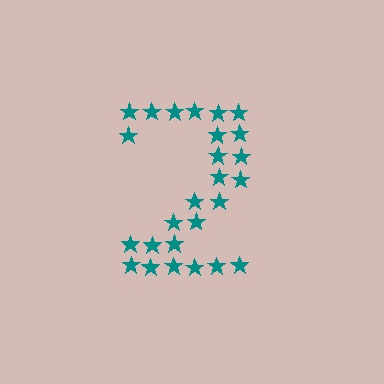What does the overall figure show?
The overall figure shows the digit 2.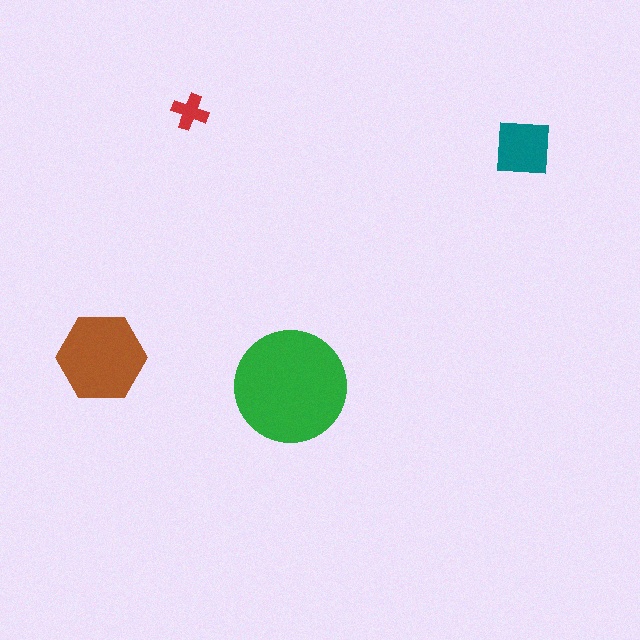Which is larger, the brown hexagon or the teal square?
The brown hexagon.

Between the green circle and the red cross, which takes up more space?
The green circle.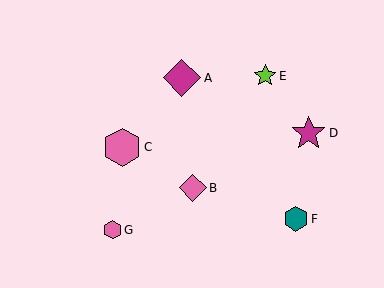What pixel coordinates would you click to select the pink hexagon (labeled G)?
Click at (112, 230) to select the pink hexagon G.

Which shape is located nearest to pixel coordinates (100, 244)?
The pink hexagon (labeled G) at (112, 230) is nearest to that location.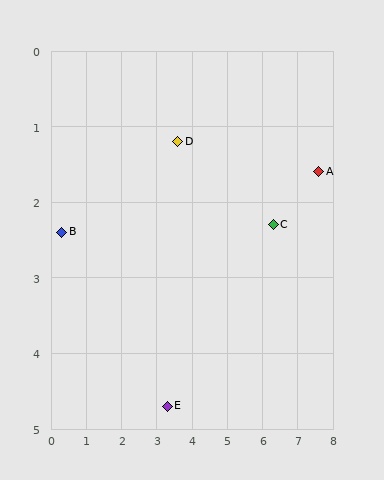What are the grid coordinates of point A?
Point A is at approximately (7.6, 1.6).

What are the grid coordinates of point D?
Point D is at approximately (3.6, 1.2).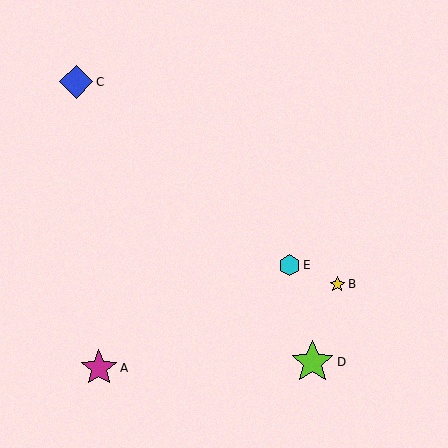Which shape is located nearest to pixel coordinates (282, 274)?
The cyan hexagon (labeled E) at (289, 265) is nearest to that location.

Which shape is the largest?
The lime star (labeled D) is the largest.